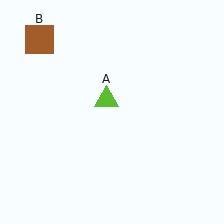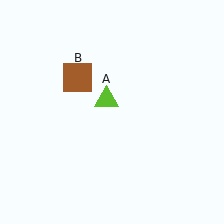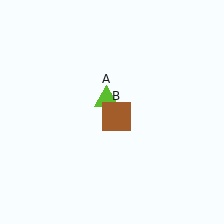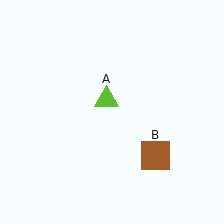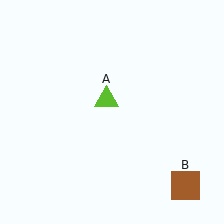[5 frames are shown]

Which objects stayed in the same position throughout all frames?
Lime triangle (object A) remained stationary.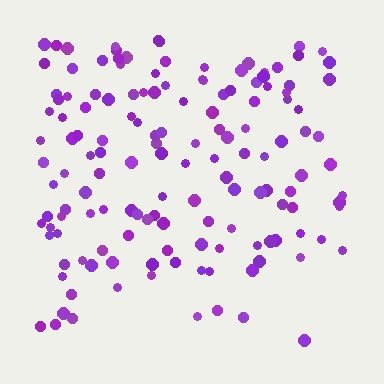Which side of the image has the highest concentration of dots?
The top.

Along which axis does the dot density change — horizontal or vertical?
Vertical.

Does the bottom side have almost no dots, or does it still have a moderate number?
Still a moderate number, just noticeably fewer than the top.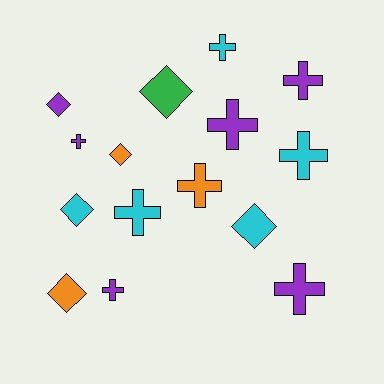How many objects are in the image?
There are 15 objects.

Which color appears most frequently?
Purple, with 6 objects.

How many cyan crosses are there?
There are 3 cyan crosses.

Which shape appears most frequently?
Cross, with 9 objects.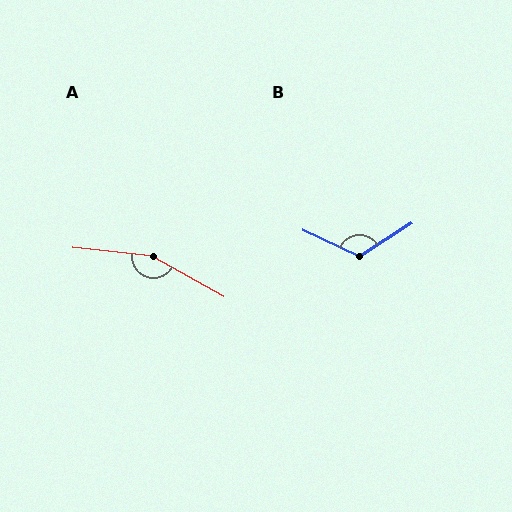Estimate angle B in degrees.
Approximately 122 degrees.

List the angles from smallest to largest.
B (122°), A (157°).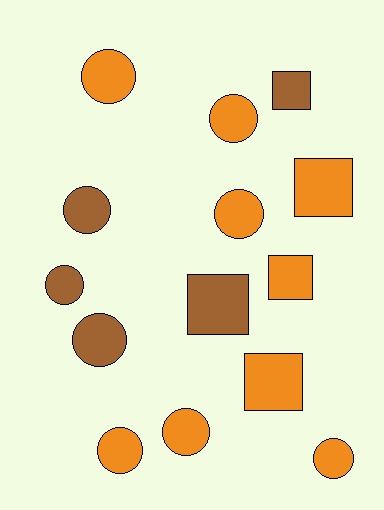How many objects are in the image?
There are 14 objects.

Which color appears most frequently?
Orange, with 9 objects.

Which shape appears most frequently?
Circle, with 9 objects.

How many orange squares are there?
There are 3 orange squares.